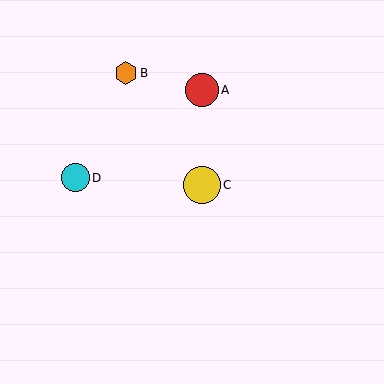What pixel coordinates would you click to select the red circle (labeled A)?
Click at (202, 90) to select the red circle A.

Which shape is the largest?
The yellow circle (labeled C) is the largest.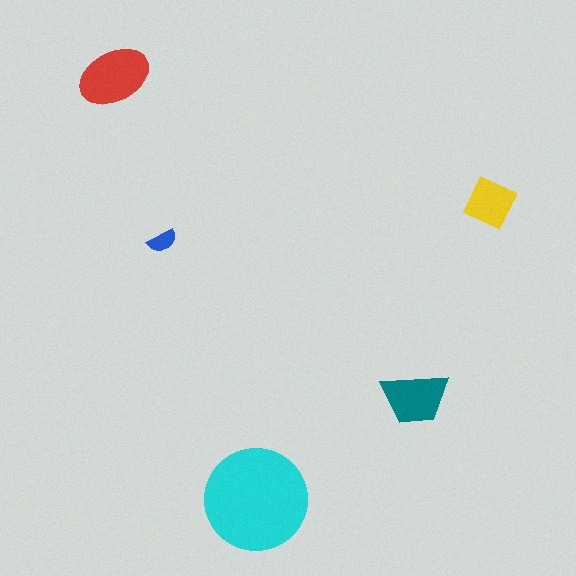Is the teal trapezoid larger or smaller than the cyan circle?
Smaller.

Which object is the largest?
The cyan circle.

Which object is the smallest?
The blue semicircle.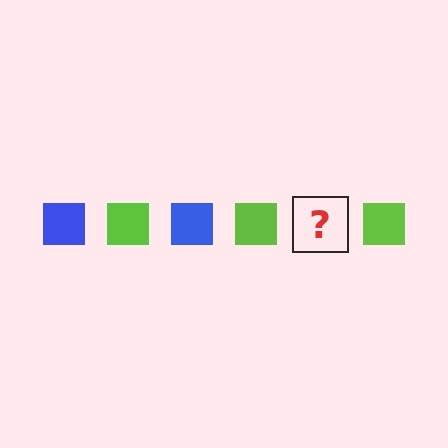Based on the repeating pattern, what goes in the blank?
The blank should be a blue square.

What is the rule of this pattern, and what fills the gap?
The rule is that the pattern cycles through blue, lime squares. The gap should be filled with a blue square.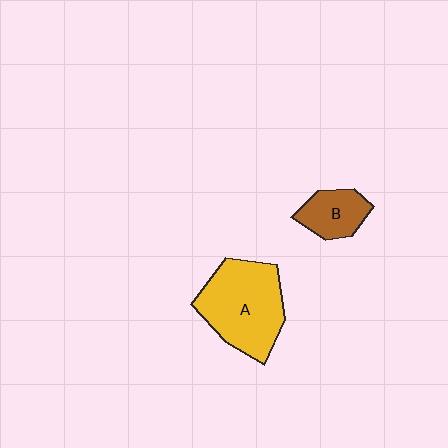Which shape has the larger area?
Shape A (yellow).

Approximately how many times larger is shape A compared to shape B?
Approximately 2.3 times.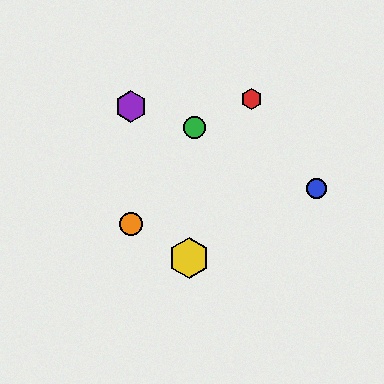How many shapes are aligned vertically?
2 shapes (the purple hexagon, the orange circle) are aligned vertically.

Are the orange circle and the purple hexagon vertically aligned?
Yes, both are at x≈131.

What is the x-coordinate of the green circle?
The green circle is at x≈195.